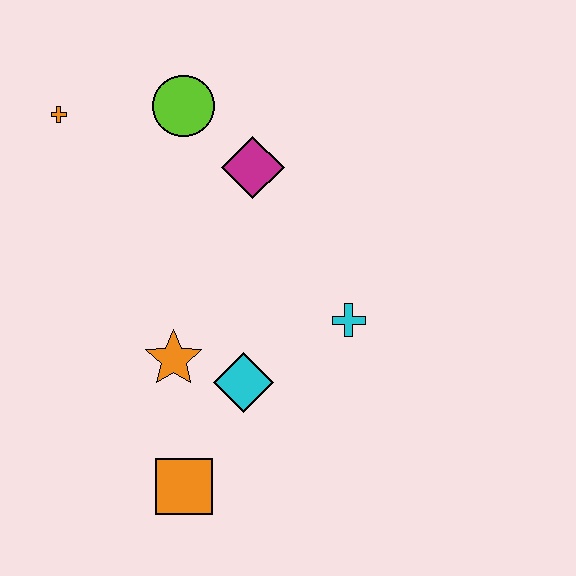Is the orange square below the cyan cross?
Yes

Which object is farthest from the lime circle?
The orange square is farthest from the lime circle.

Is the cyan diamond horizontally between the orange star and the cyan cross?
Yes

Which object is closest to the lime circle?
The magenta diamond is closest to the lime circle.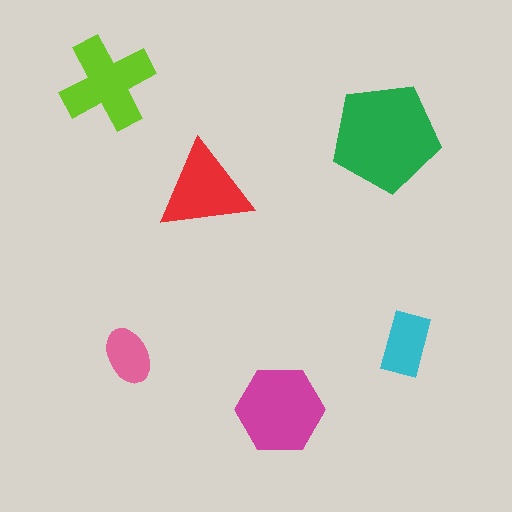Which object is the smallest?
The pink ellipse.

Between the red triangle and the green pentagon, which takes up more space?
The green pentagon.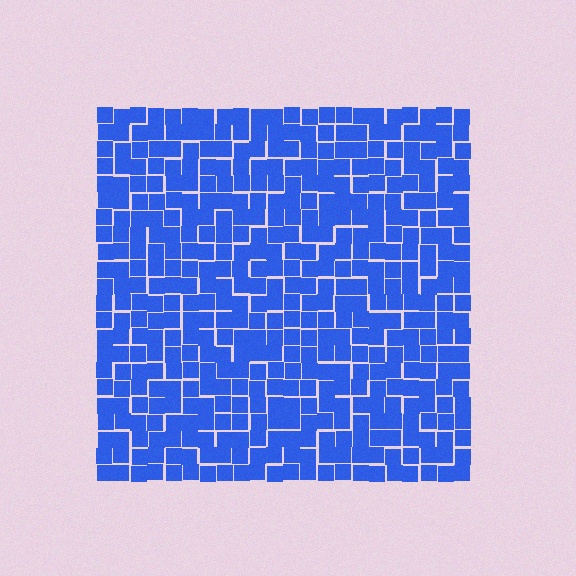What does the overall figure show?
The overall figure shows a square.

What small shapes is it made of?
It is made of small squares.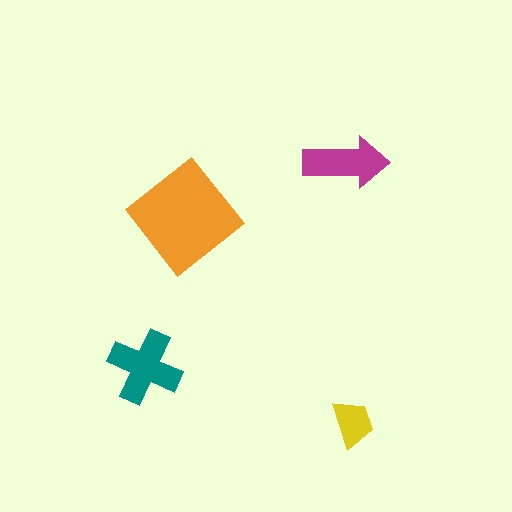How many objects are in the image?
There are 4 objects in the image.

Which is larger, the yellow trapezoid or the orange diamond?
The orange diamond.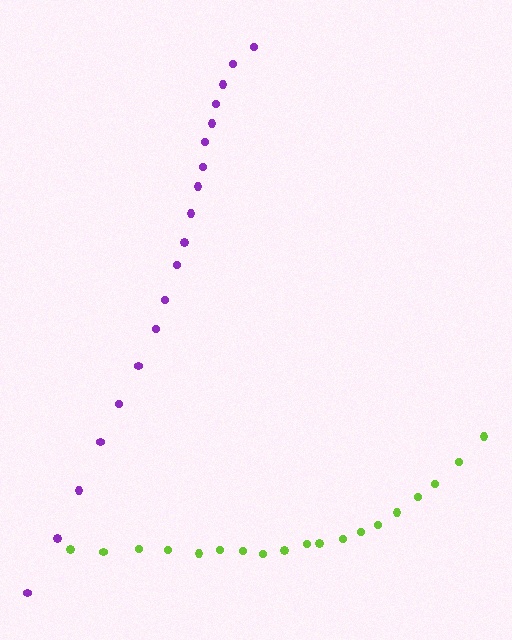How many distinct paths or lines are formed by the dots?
There are 2 distinct paths.